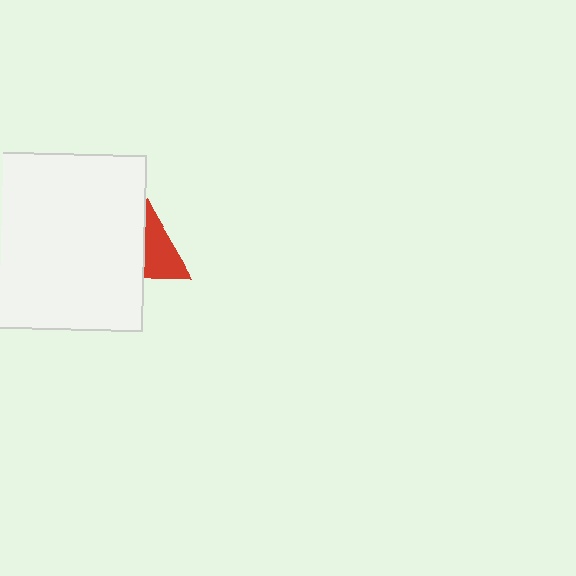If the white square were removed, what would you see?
You would see the complete red triangle.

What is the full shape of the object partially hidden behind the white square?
The partially hidden object is a red triangle.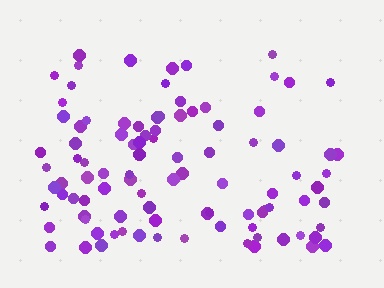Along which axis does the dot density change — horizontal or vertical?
Vertical.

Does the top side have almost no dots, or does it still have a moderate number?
Still a moderate number, just noticeably fewer than the bottom.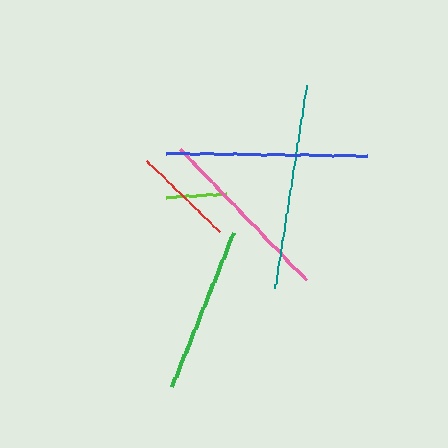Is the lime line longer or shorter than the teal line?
The teal line is longer than the lime line.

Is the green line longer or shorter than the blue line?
The blue line is longer than the green line.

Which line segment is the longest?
The teal line is the longest at approximately 205 pixels.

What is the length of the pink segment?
The pink segment is approximately 181 pixels long.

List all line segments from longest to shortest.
From longest to shortest: teal, blue, pink, green, red, lime.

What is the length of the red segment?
The red segment is approximately 102 pixels long.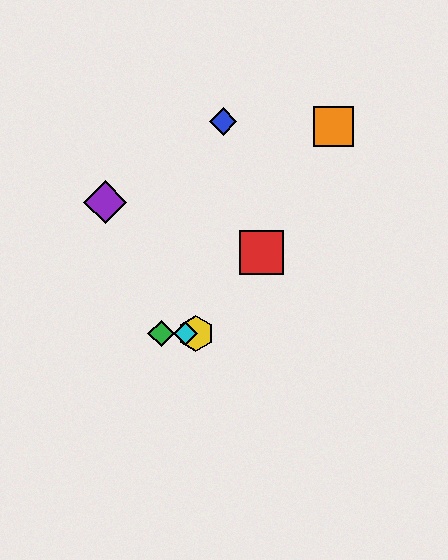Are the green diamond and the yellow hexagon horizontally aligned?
Yes, both are at y≈333.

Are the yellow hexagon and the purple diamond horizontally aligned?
No, the yellow hexagon is at y≈333 and the purple diamond is at y≈202.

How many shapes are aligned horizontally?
3 shapes (the green diamond, the yellow hexagon, the cyan diamond) are aligned horizontally.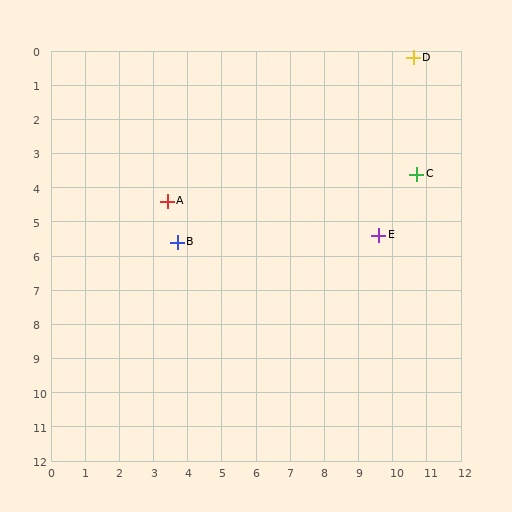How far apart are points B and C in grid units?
Points B and C are about 7.3 grid units apart.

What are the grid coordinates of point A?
Point A is at approximately (3.4, 4.4).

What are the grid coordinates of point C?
Point C is at approximately (10.7, 3.6).